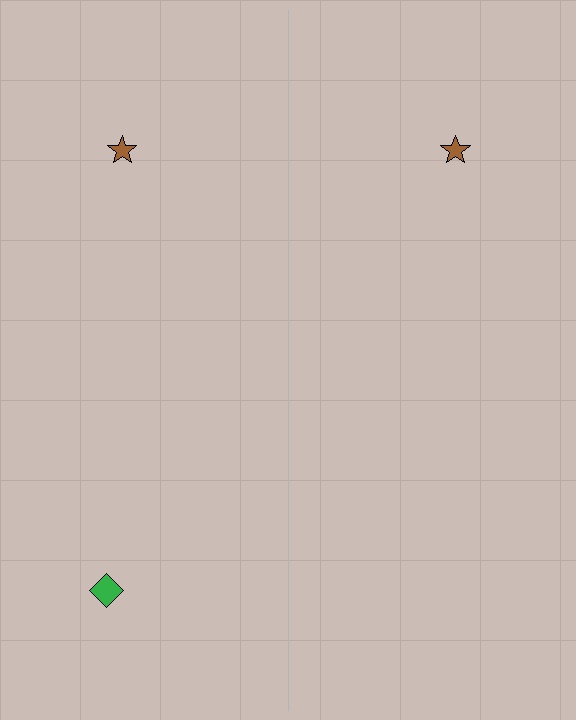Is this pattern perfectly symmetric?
No, the pattern is not perfectly symmetric. A green diamond is missing from the right side.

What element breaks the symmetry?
A green diamond is missing from the right side.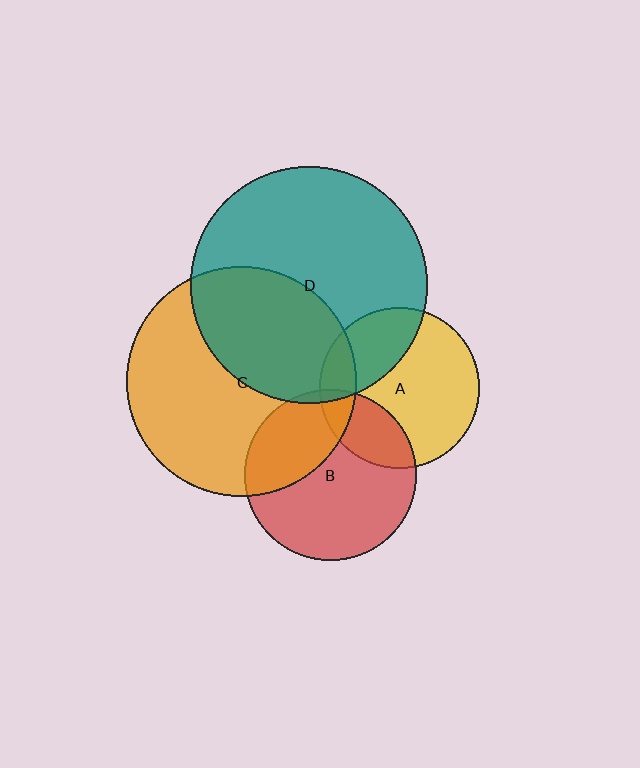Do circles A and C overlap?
Yes.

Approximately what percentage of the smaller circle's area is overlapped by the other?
Approximately 15%.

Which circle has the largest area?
Circle D (teal).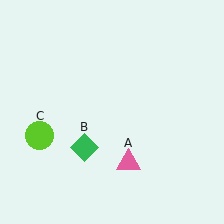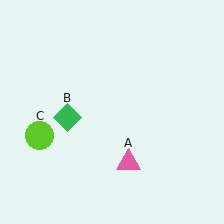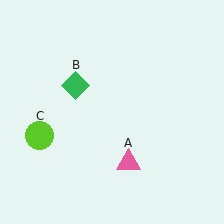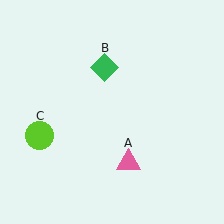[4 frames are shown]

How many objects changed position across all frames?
1 object changed position: green diamond (object B).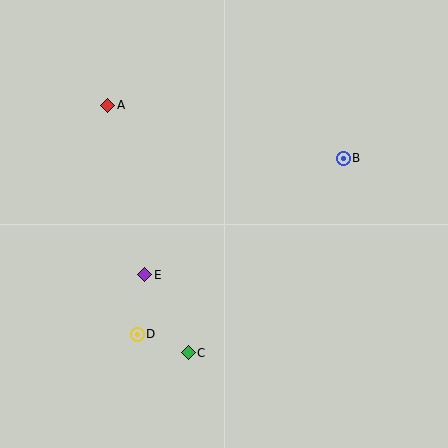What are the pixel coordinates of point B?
Point B is at (343, 158).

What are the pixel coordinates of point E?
Point E is at (145, 275).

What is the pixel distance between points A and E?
The distance between A and E is 173 pixels.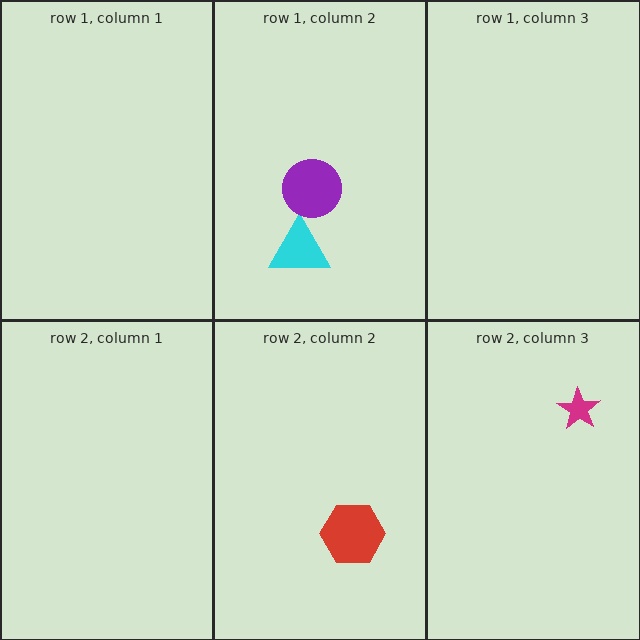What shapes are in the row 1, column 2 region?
The cyan triangle, the purple circle.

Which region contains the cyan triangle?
The row 1, column 2 region.